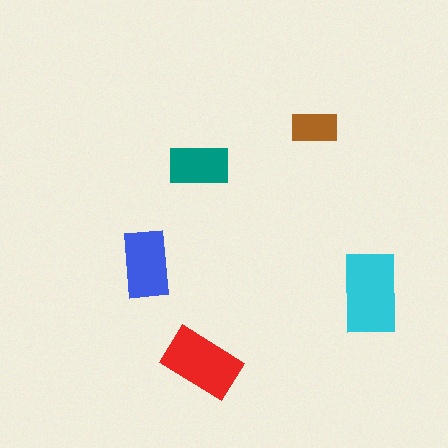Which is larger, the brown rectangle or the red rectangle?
The red one.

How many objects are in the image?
There are 5 objects in the image.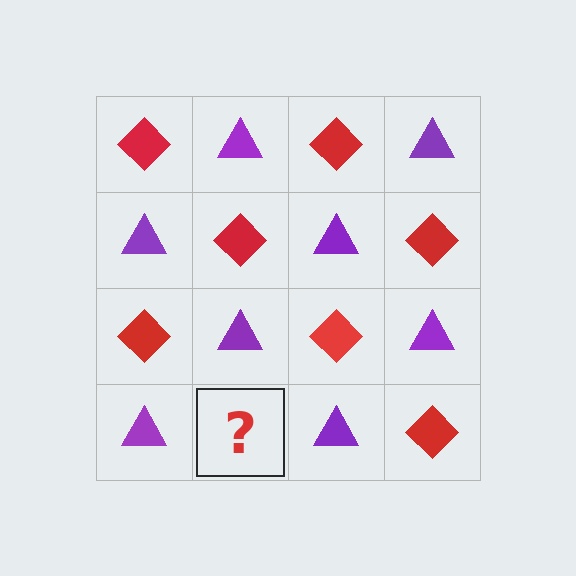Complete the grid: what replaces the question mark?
The question mark should be replaced with a red diamond.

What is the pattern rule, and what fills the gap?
The rule is that it alternates red diamond and purple triangle in a checkerboard pattern. The gap should be filled with a red diamond.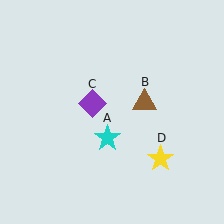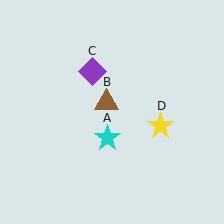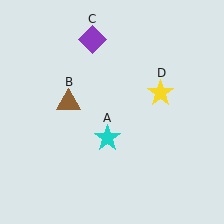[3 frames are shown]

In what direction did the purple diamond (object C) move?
The purple diamond (object C) moved up.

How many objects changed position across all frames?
3 objects changed position: brown triangle (object B), purple diamond (object C), yellow star (object D).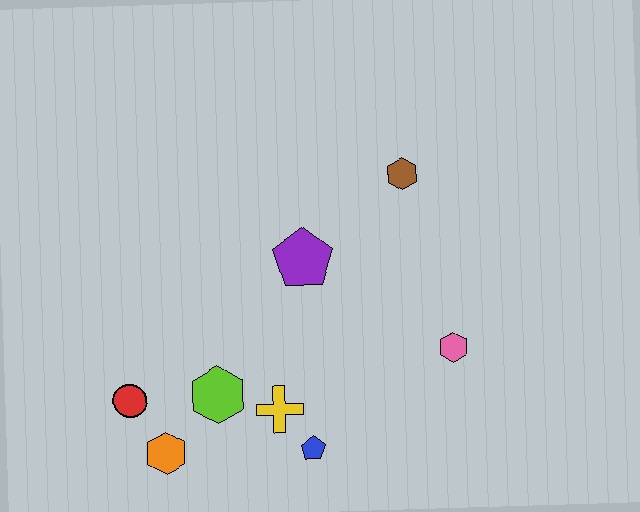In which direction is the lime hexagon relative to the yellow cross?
The lime hexagon is to the left of the yellow cross.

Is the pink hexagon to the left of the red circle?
No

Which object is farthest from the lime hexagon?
The brown hexagon is farthest from the lime hexagon.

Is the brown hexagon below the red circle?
No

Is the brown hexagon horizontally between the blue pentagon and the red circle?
No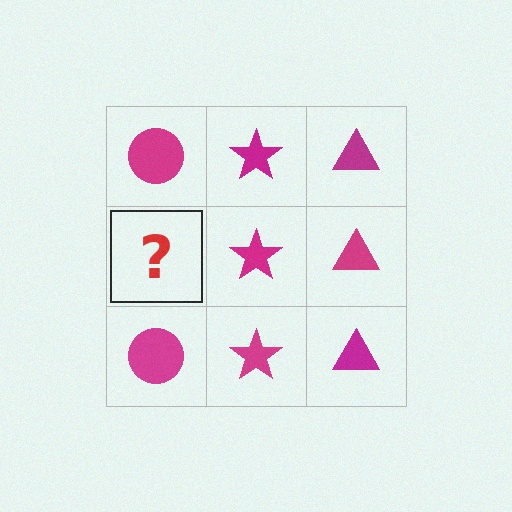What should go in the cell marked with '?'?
The missing cell should contain a magenta circle.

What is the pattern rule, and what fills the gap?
The rule is that each column has a consistent shape. The gap should be filled with a magenta circle.